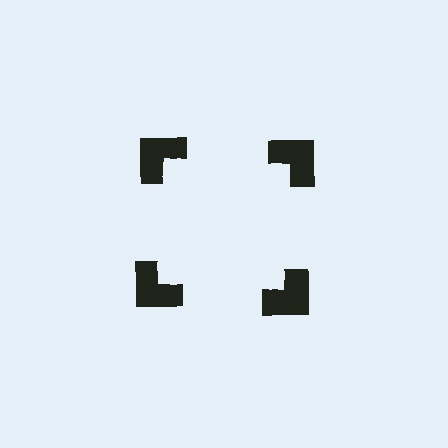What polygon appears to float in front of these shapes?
An illusory square — its edges are inferred from the aligned wedge cuts in the notched squares, not physically drawn.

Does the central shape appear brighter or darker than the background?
It typically appears slightly brighter than the background, even though no actual brightness change is drawn.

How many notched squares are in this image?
There are 4 — one at each vertex of the illusory square.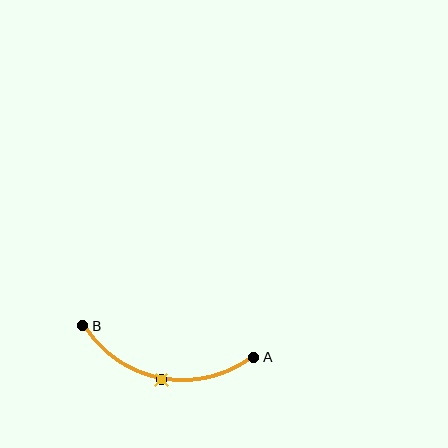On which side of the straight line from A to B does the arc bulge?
The arc bulges below the straight line connecting A and B.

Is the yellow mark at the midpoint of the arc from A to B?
Yes. The yellow mark lies on the arc at equal arc-length from both A and B — it is the arc midpoint.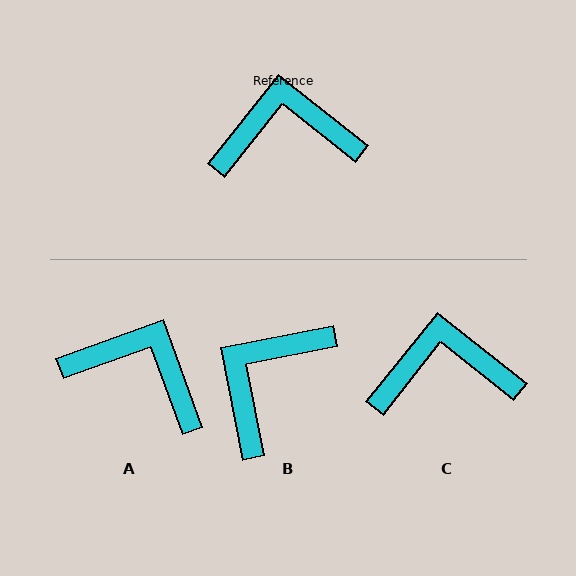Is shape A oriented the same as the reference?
No, it is off by about 32 degrees.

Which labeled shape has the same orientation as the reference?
C.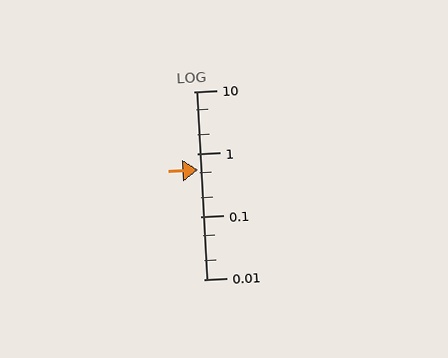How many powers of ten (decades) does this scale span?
The scale spans 3 decades, from 0.01 to 10.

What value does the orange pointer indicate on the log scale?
The pointer indicates approximately 0.55.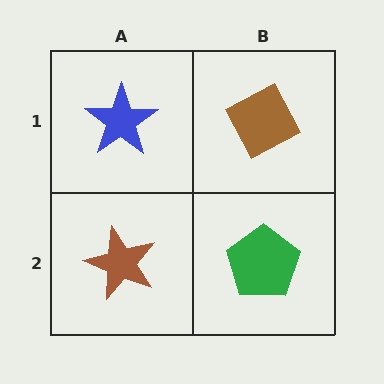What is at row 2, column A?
A brown star.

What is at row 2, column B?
A green pentagon.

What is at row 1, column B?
A brown diamond.